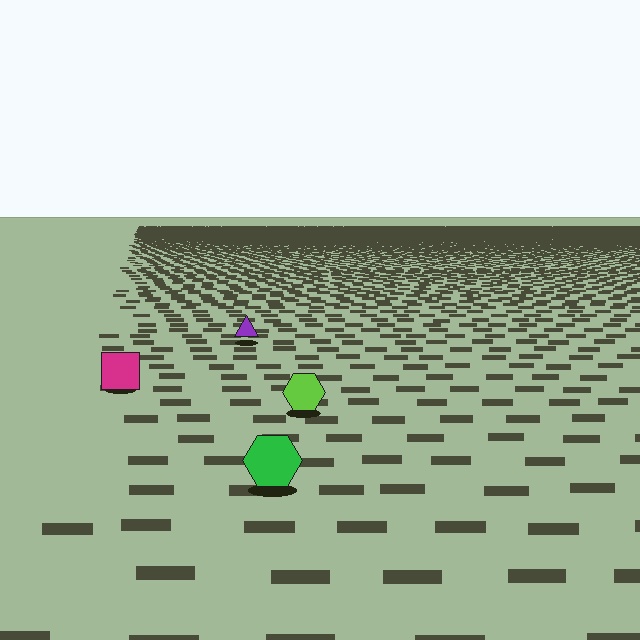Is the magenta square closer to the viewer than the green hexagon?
No. The green hexagon is closer — you can tell from the texture gradient: the ground texture is coarser near it.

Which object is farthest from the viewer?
The purple triangle is farthest from the viewer. It appears smaller and the ground texture around it is denser.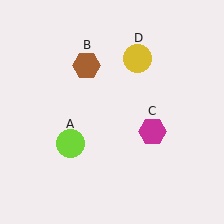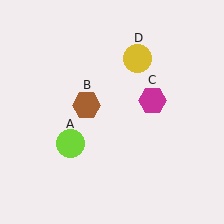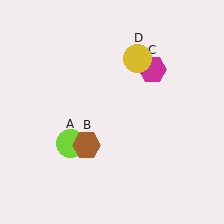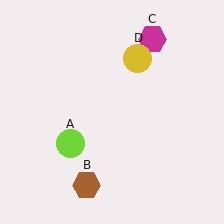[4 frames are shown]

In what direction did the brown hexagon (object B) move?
The brown hexagon (object B) moved down.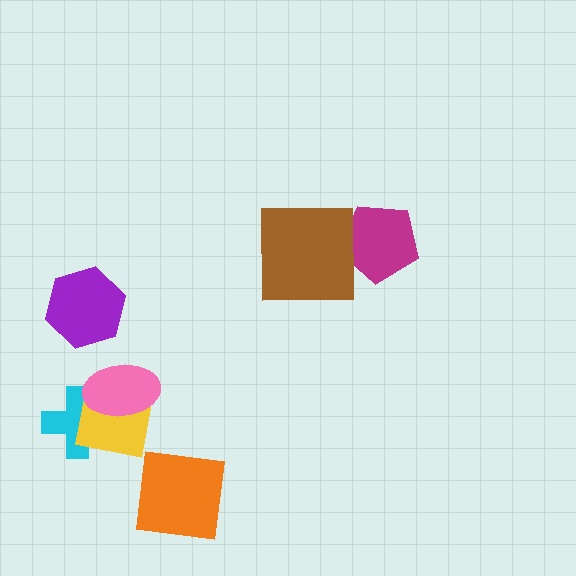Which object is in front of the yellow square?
The pink ellipse is in front of the yellow square.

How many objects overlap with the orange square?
0 objects overlap with the orange square.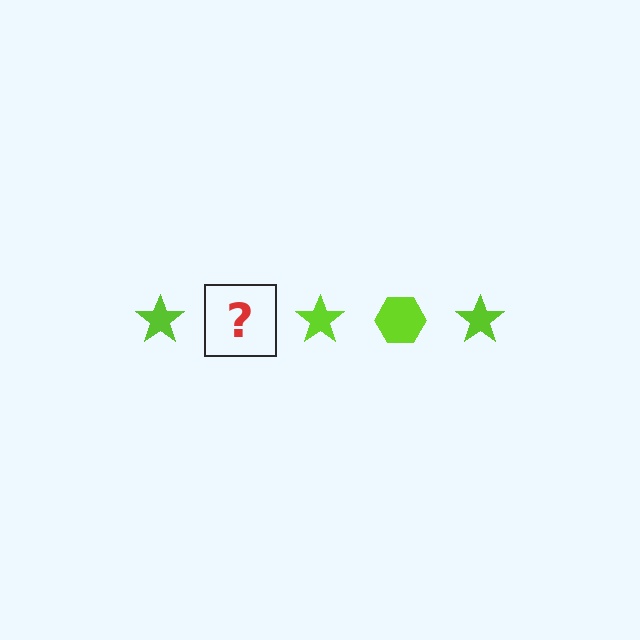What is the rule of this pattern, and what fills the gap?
The rule is that the pattern cycles through star, hexagon shapes in lime. The gap should be filled with a lime hexagon.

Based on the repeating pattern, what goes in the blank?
The blank should be a lime hexagon.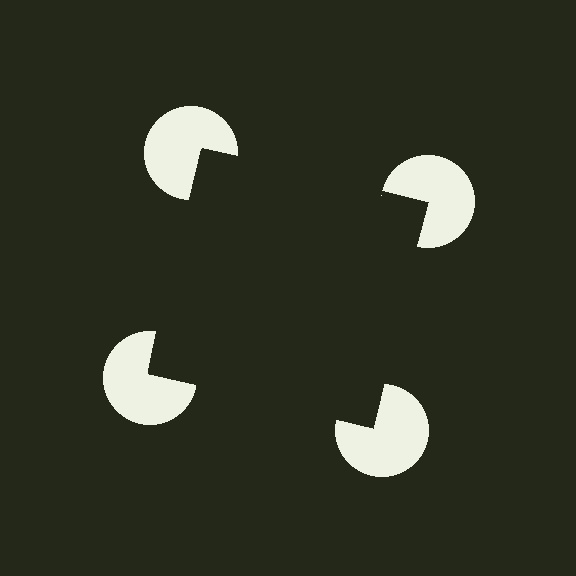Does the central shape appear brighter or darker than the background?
It typically appears slightly darker than the background, even though no actual brightness change is drawn.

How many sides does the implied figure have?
4 sides.